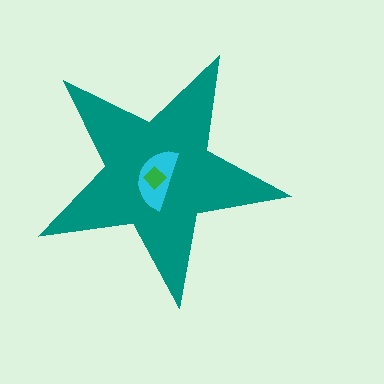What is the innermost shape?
The green diamond.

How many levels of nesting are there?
3.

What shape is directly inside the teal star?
The cyan semicircle.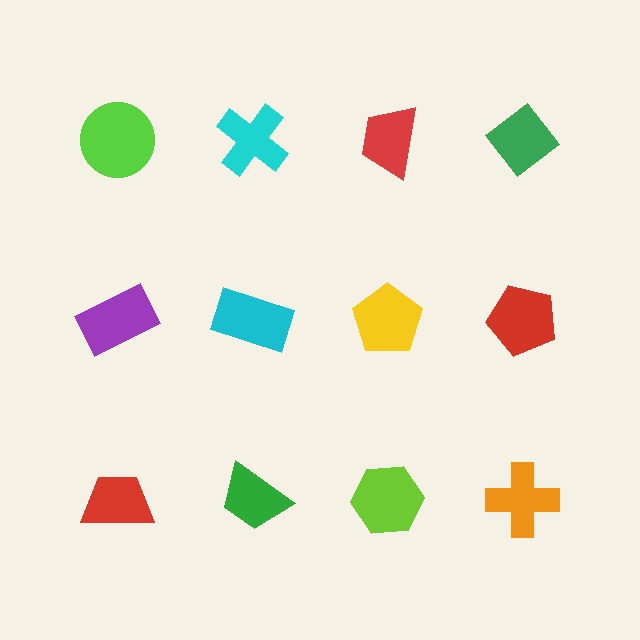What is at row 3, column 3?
A lime hexagon.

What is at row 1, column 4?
A green diamond.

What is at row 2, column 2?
A cyan rectangle.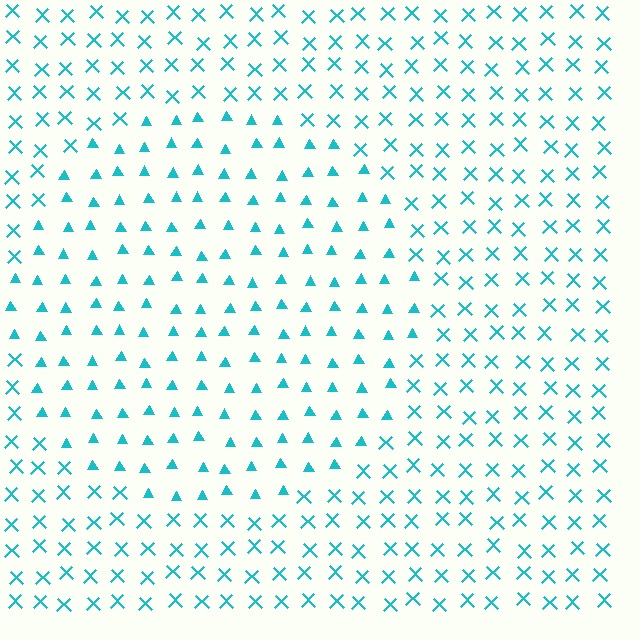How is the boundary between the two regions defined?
The boundary is defined by a change in element shape: triangles inside vs. X marks outside. All elements share the same color and spacing.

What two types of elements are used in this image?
The image uses triangles inside the circle region and X marks outside it.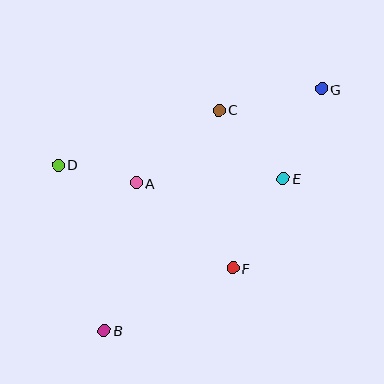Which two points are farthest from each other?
Points B and G are farthest from each other.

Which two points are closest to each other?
Points A and D are closest to each other.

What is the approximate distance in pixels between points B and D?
The distance between B and D is approximately 172 pixels.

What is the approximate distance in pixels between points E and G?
The distance between E and G is approximately 98 pixels.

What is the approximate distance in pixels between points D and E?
The distance between D and E is approximately 226 pixels.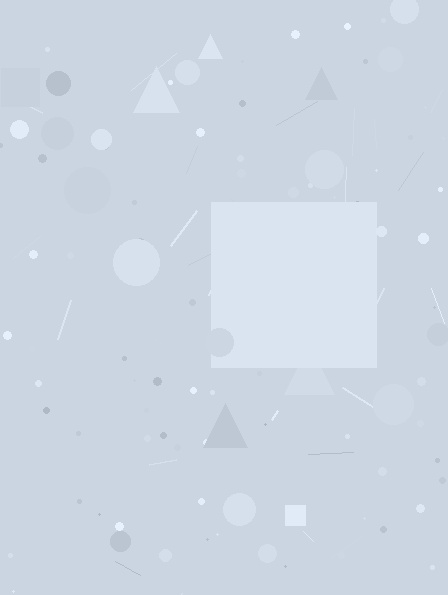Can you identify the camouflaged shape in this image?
The camouflaged shape is a square.